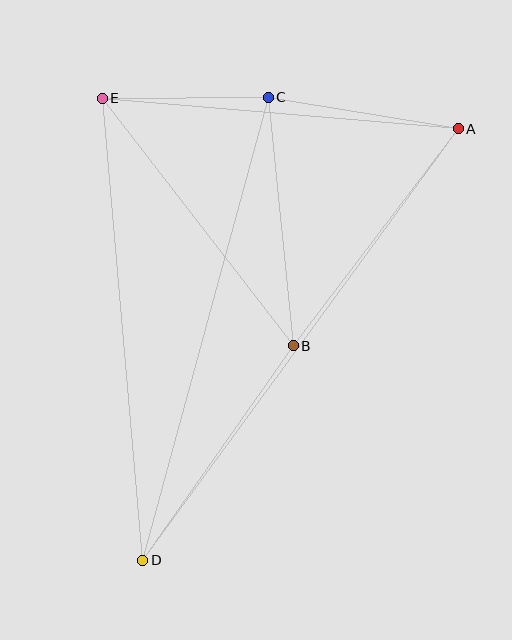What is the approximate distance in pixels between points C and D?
The distance between C and D is approximately 480 pixels.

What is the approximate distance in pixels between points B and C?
The distance between B and C is approximately 250 pixels.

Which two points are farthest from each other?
Points A and D are farthest from each other.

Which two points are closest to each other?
Points C and E are closest to each other.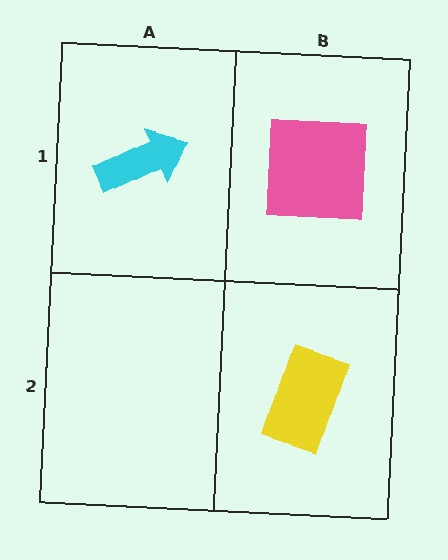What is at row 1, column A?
A cyan arrow.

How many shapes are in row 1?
2 shapes.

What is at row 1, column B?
A pink square.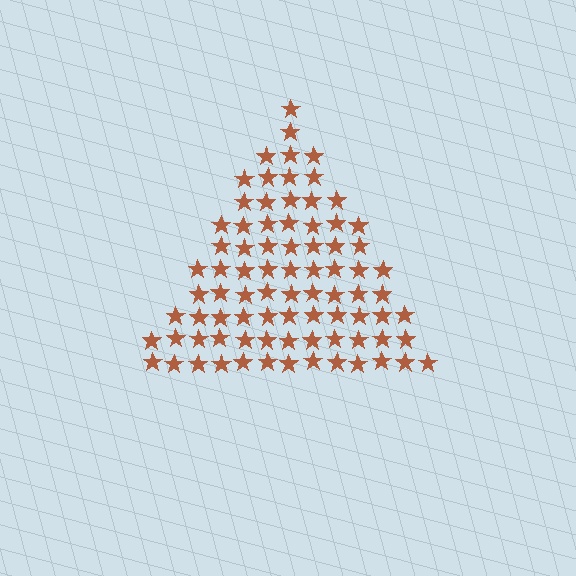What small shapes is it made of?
It is made of small stars.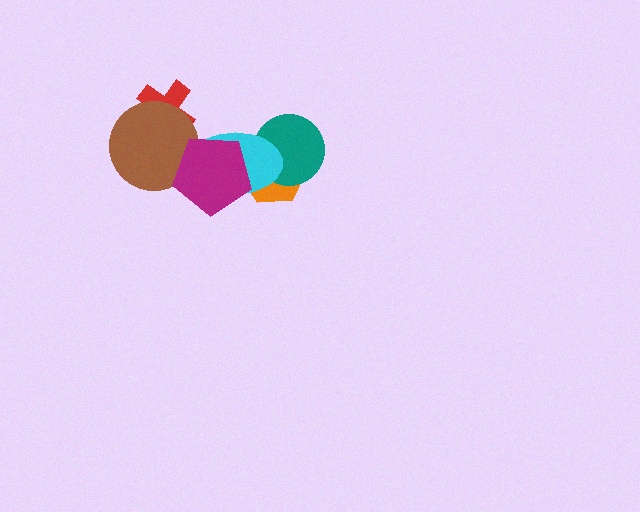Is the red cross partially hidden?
Yes, it is partially covered by another shape.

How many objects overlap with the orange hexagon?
3 objects overlap with the orange hexagon.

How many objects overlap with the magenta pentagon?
3 objects overlap with the magenta pentagon.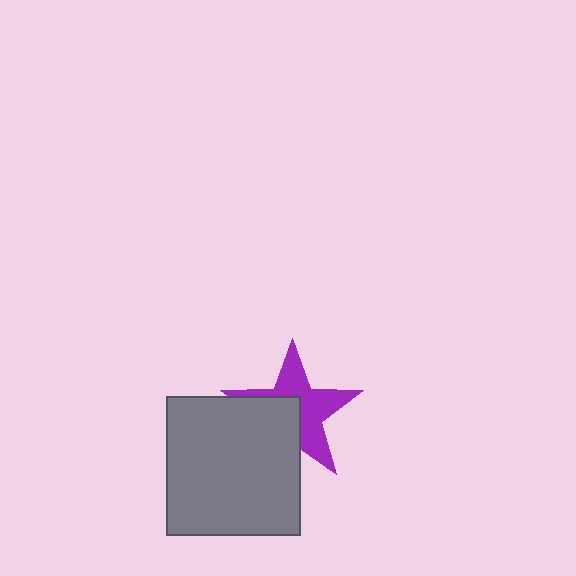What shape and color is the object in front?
The object in front is a gray rectangle.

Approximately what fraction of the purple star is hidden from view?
Roughly 44% of the purple star is hidden behind the gray rectangle.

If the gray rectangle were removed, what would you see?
You would see the complete purple star.